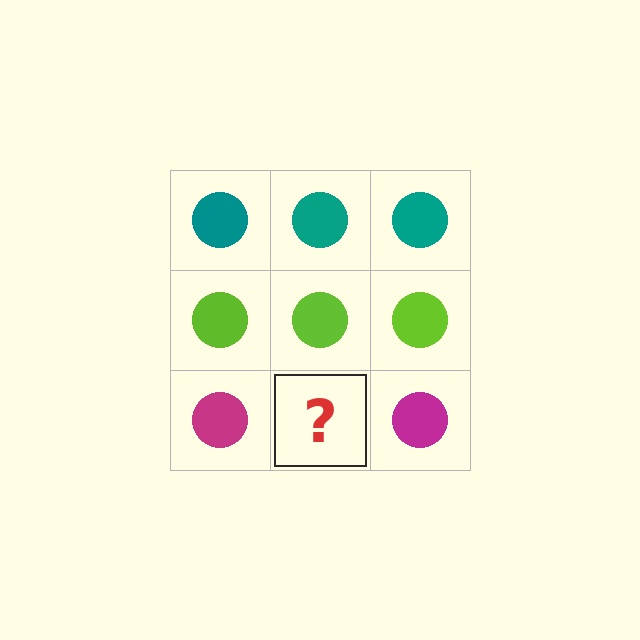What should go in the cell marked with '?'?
The missing cell should contain a magenta circle.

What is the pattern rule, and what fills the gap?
The rule is that each row has a consistent color. The gap should be filled with a magenta circle.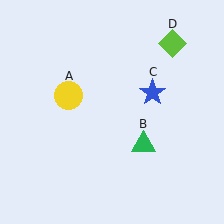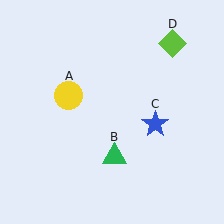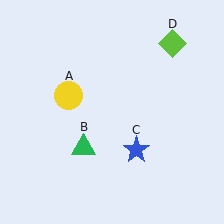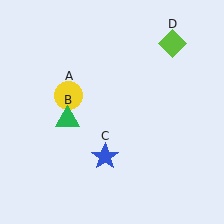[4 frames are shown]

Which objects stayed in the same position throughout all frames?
Yellow circle (object A) and lime diamond (object D) remained stationary.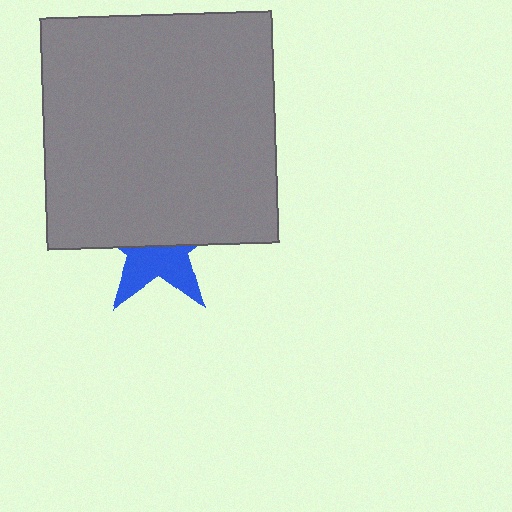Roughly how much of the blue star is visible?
A small part of it is visible (roughly 44%).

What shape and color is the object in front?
The object in front is a gray square.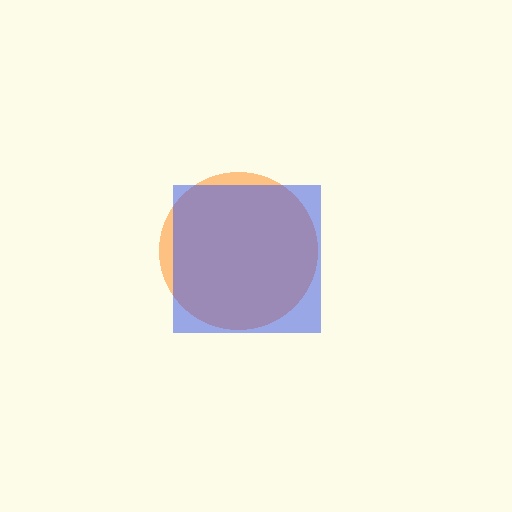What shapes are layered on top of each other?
The layered shapes are: an orange circle, a blue square.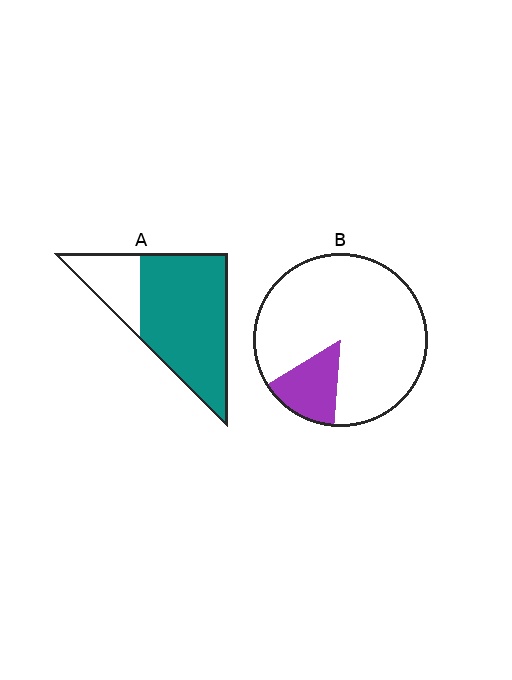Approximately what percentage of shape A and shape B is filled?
A is approximately 75% and B is approximately 15%.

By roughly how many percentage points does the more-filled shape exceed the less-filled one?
By roughly 60 percentage points (A over B).